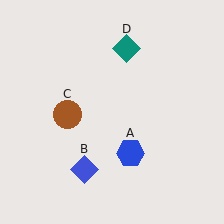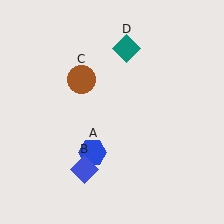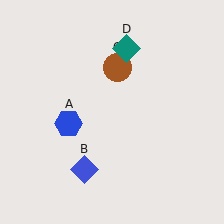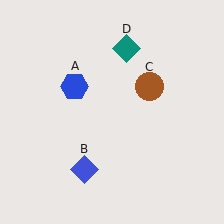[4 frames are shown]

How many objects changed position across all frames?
2 objects changed position: blue hexagon (object A), brown circle (object C).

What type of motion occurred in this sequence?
The blue hexagon (object A), brown circle (object C) rotated clockwise around the center of the scene.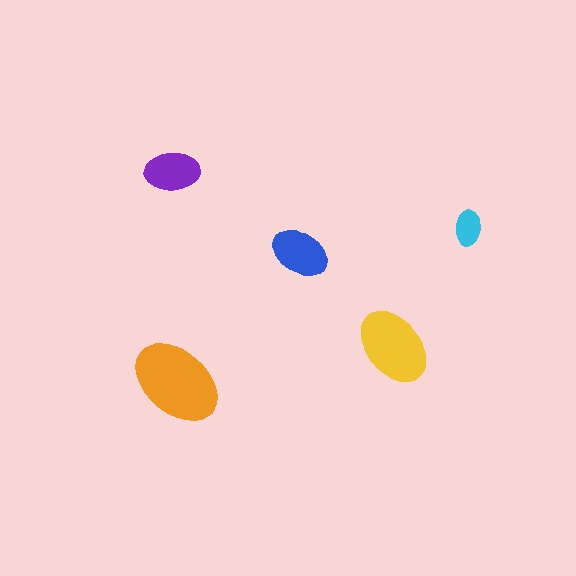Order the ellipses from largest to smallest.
the orange one, the yellow one, the blue one, the purple one, the cyan one.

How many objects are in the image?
There are 5 objects in the image.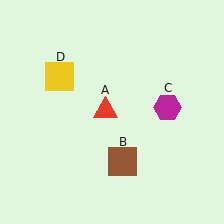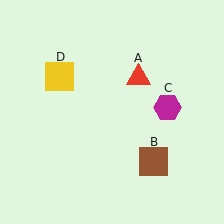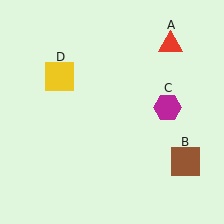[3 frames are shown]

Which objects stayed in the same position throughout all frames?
Magenta hexagon (object C) and yellow square (object D) remained stationary.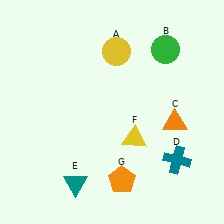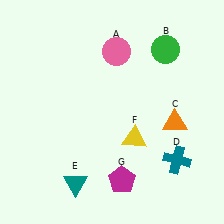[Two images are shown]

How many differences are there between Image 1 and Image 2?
There are 2 differences between the two images.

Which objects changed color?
A changed from yellow to pink. G changed from orange to magenta.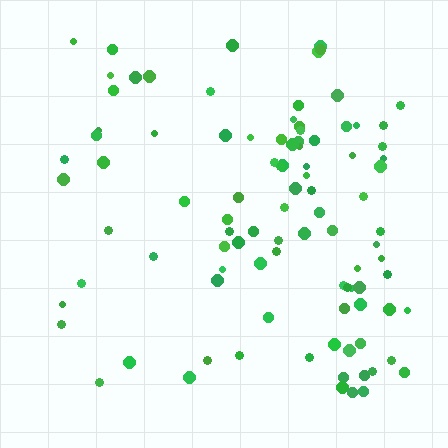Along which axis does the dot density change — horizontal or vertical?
Horizontal.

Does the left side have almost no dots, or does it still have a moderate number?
Still a moderate number, just noticeably fewer than the right.